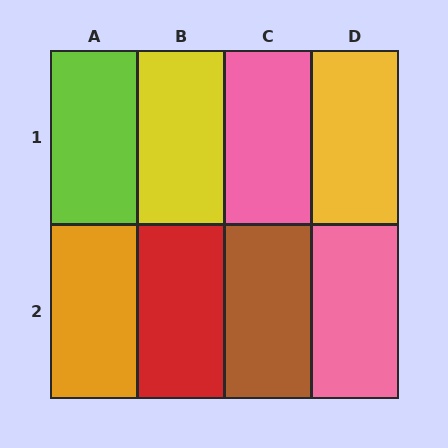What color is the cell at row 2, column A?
Orange.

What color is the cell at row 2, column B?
Red.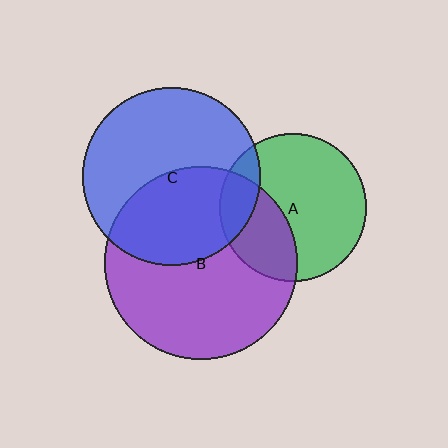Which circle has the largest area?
Circle B (purple).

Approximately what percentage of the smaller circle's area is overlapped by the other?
Approximately 45%.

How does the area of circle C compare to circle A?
Approximately 1.4 times.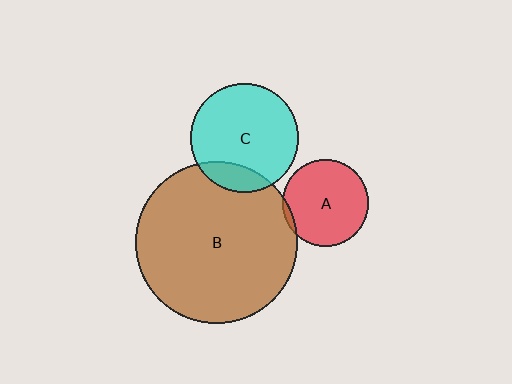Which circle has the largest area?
Circle B (brown).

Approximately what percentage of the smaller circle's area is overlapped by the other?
Approximately 5%.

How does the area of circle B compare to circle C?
Approximately 2.2 times.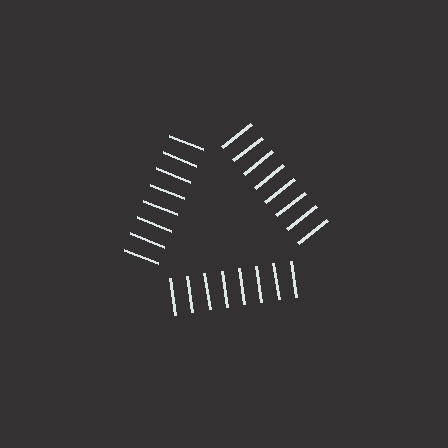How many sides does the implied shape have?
3 sides — the line-ends trace a triangle.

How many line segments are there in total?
24 — 8 along each of the 3 edges.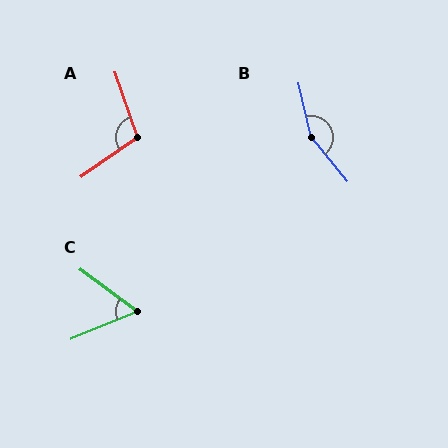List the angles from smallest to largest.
C (58°), A (106°), B (153°).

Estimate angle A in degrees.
Approximately 106 degrees.